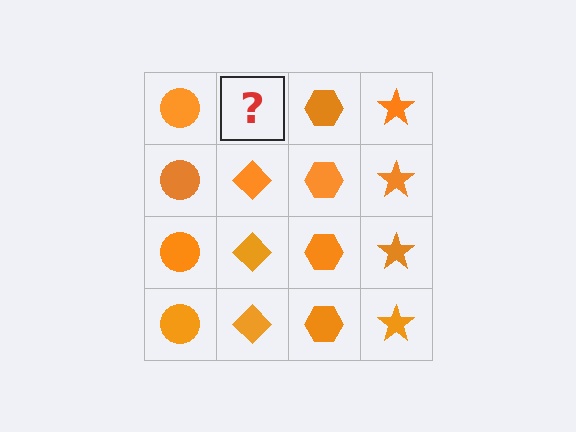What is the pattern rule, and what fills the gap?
The rule is that each column has a consistent shape. The gap should be filled with an orange diamond.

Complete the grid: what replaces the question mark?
The question mark should be replaced with an orange diamond.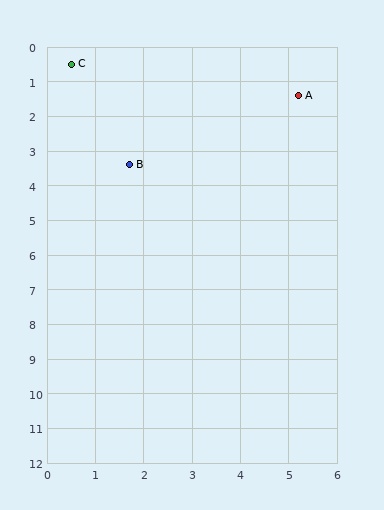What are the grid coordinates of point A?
Point A is at approximately (5.2, 1.4).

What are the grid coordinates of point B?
Point B is at approximately (1.7, 3.4).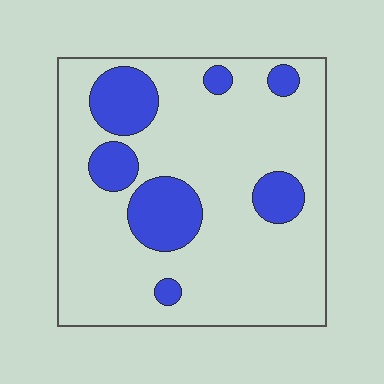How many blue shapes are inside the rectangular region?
7.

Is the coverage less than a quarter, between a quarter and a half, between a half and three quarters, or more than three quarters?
Less than a quarter.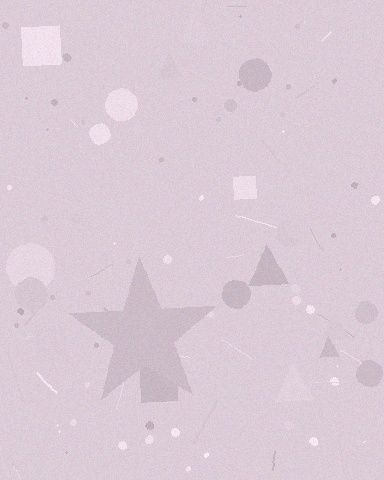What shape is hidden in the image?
A star is hidden in the image.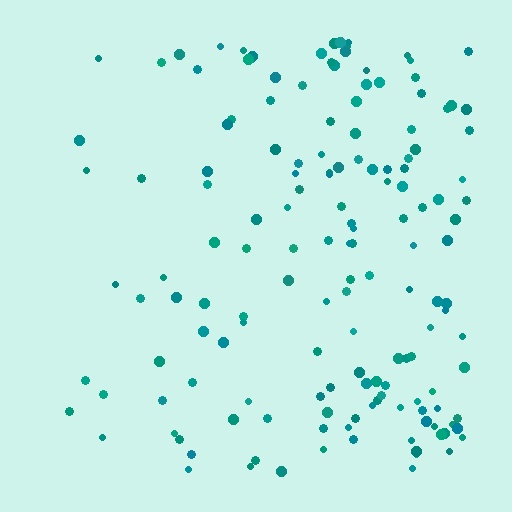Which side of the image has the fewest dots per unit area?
The left.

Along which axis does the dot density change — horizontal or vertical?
Horizontal.